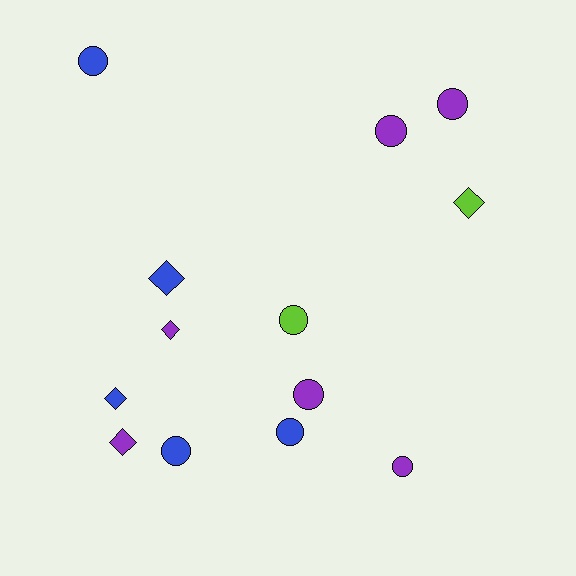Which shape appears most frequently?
Circle, with 8 objects.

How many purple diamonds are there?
There are 2 purple diamonds.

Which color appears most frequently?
Purple, with 6 objects.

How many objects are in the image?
There are 13 objects.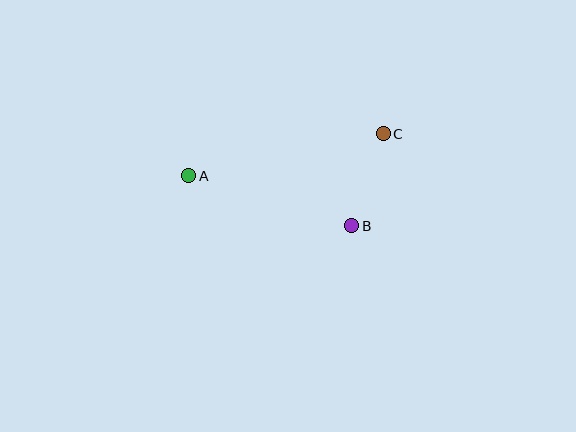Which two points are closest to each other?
Points B and C are closest to each other.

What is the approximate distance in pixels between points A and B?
The distance between A and B is approximately 171 pixels.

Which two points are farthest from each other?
Points A and C are farthest from each other.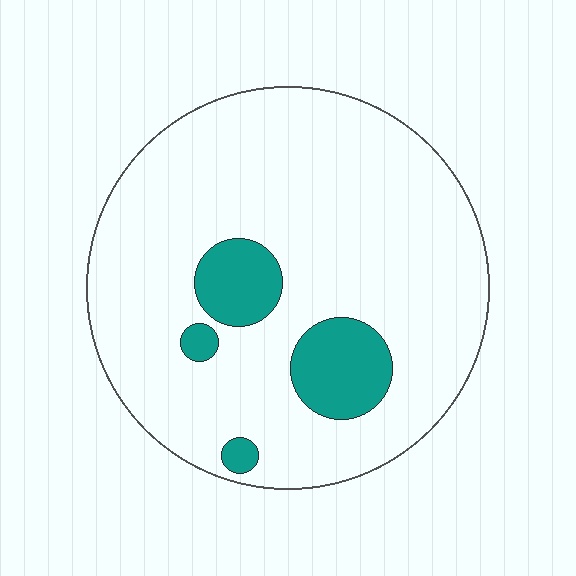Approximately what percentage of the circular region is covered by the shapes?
Approximately 15%.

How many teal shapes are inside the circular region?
4.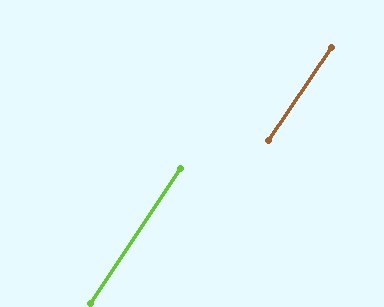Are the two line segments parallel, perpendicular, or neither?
Parallel — their directions differ by only 0.5°.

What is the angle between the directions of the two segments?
Approximately 0 degrees.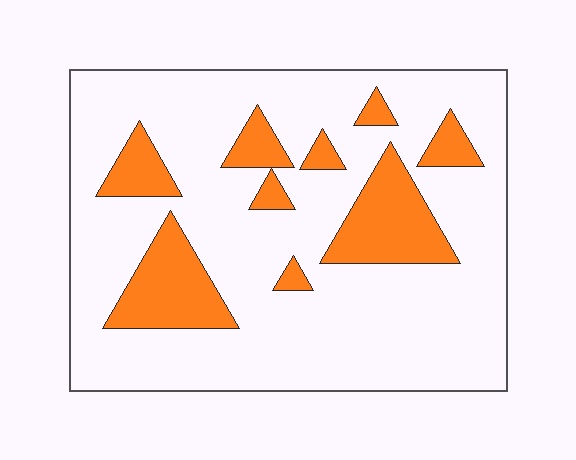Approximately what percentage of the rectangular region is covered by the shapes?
Approximately 20%.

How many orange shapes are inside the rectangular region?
9.